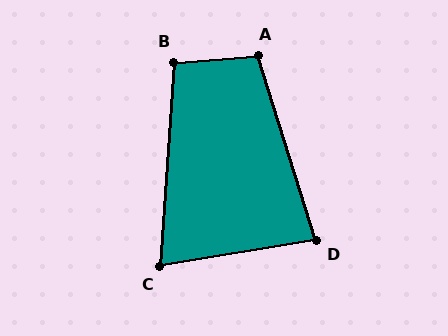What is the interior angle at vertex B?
Approximately 98 degrees (obtuse).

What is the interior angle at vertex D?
Approximately 82 degrees (acute).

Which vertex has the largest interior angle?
A, at approximately 103 degrees.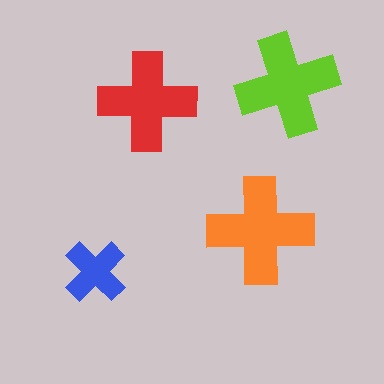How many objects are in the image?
There are 4 objects in the image.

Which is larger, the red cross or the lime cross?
The lime one.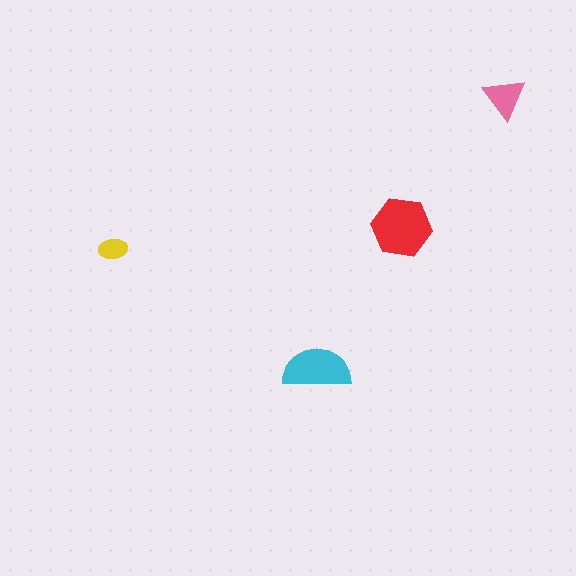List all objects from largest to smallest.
The red hexagon, the cyan semicircle, the pink triangle, the yellow ellipse.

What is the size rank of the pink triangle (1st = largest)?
3rd.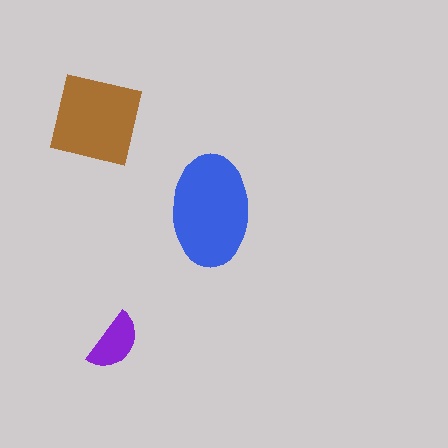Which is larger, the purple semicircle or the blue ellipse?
The blue ellipse.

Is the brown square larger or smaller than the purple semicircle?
Larger.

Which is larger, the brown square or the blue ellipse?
The blue ellipse.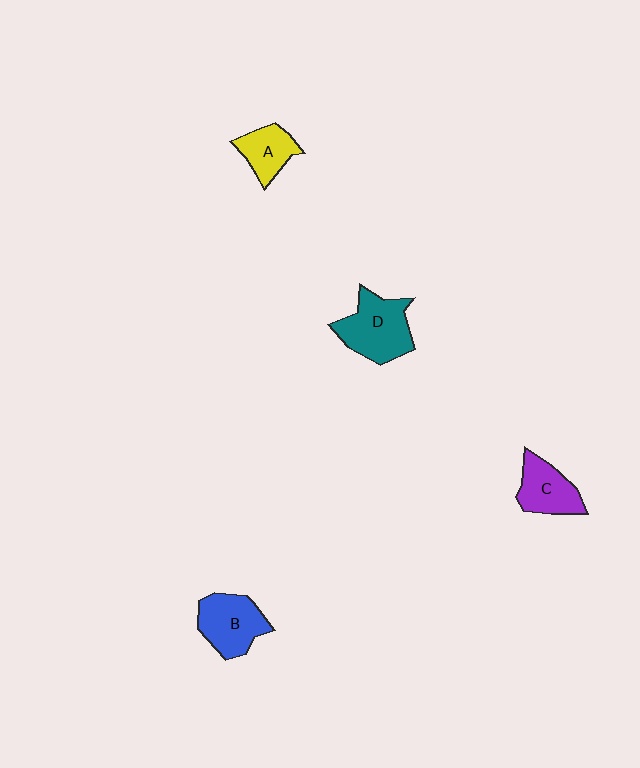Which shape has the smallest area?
Shape A (yellow).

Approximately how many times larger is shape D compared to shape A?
Approximately 1.7 times.